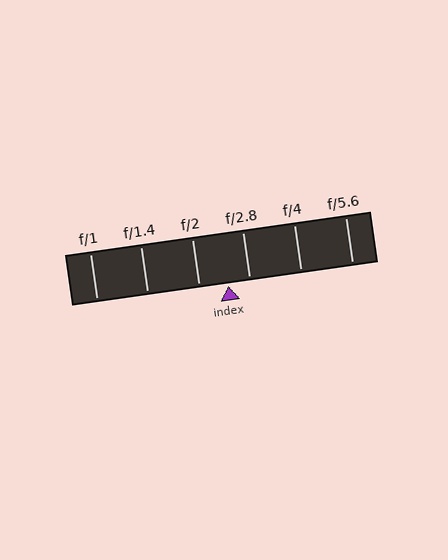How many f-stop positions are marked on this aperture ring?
There are 6 f-stop positions marked.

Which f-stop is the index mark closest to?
The index mark is closest to f/2.8.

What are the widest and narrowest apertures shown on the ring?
The widest aperture shown is f/1 and the narrowest is f/5.6.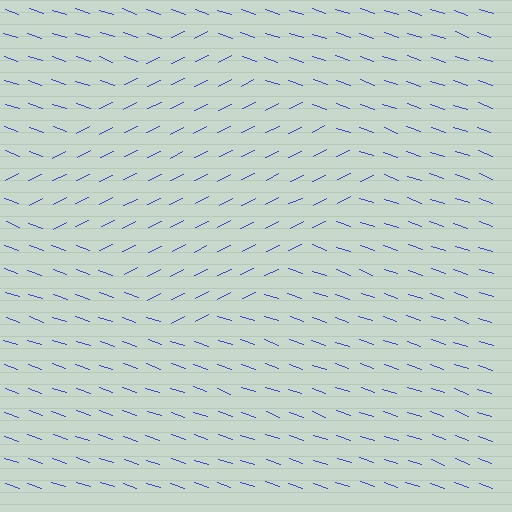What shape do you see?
I see a diamond.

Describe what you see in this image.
The image is filled with small blue line segments. A diamond region in the image has lines oriented differently from the surrounding lines, creating a visible texture boundary.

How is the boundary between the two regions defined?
The boundary is defined purely by a change in line orientation (approximately 45 degrees difference). All lines are the same color and thickness.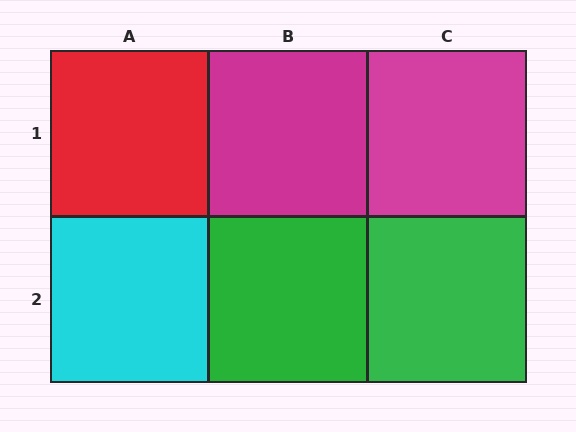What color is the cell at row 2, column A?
Cyan.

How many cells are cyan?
1 cell is cyan.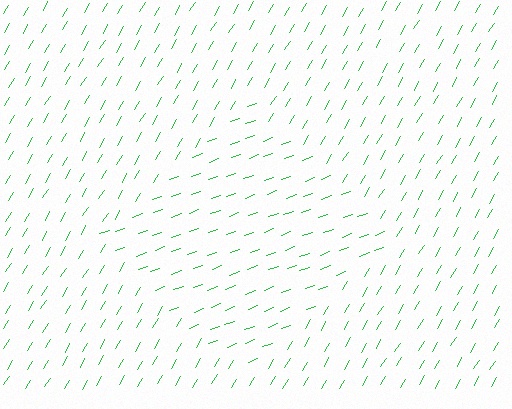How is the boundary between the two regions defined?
The boundary is defined purely by a change in line orientation (approximately 39 degrees difference). All lines are the same color and thickness.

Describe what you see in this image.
The image is filled with small green line segments. A diamond region in the image has lines oriented differently from the surrounding lines, creating a visible texture boundary.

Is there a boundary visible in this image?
Yes, there is a texture boundary formed by a change in line orientation.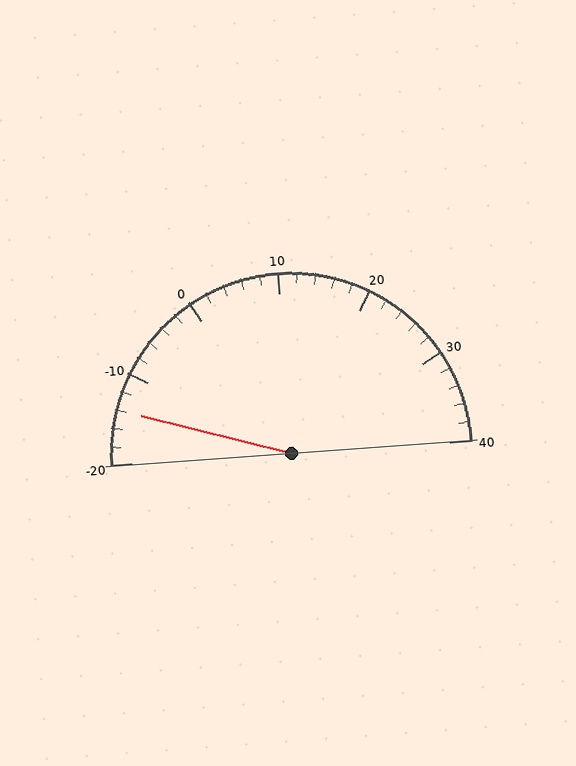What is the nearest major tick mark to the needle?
The nearest major tick mark is -10.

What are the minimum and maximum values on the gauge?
The gauge ranges from -20 to 40.